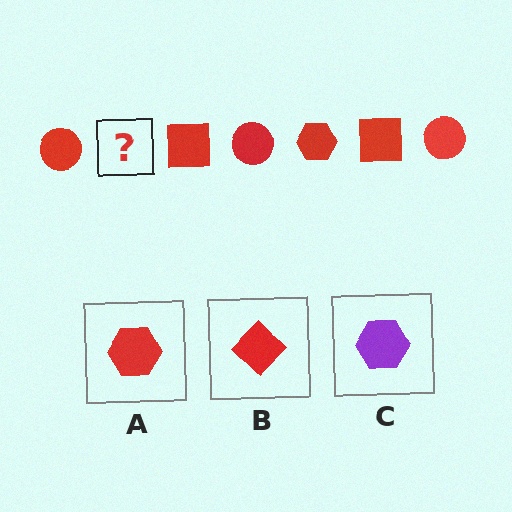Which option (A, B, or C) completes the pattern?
A.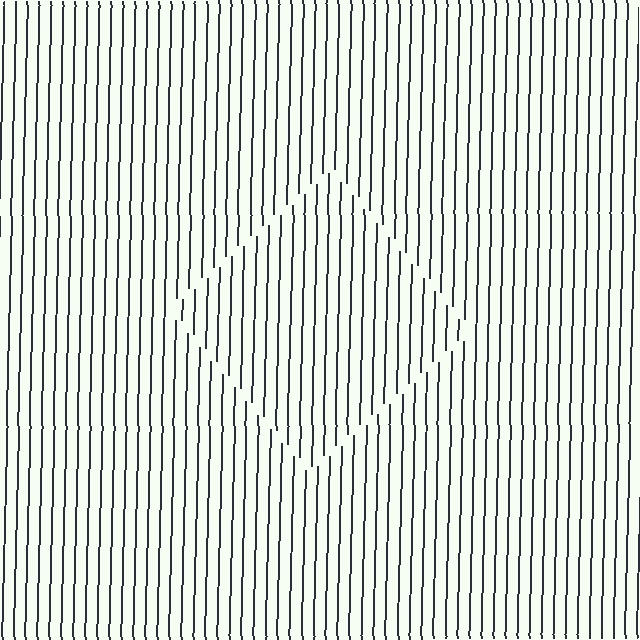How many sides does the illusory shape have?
4 sides — the line-ends trace a square.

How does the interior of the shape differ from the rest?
The interior of the shape contains the same grating, shifted by half a period — the contour is defined by the phase discontinuity where line-ends from the inner and outer gratings abut.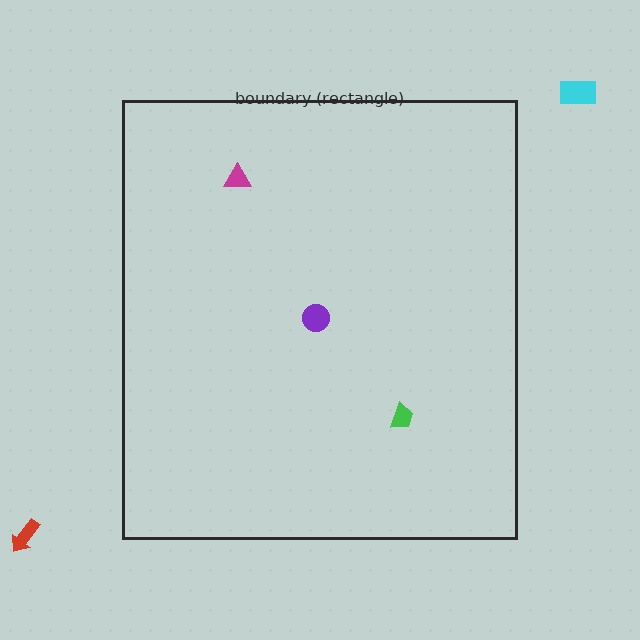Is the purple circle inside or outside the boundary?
Inside.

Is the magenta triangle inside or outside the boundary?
Inside.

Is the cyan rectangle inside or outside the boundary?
Outside.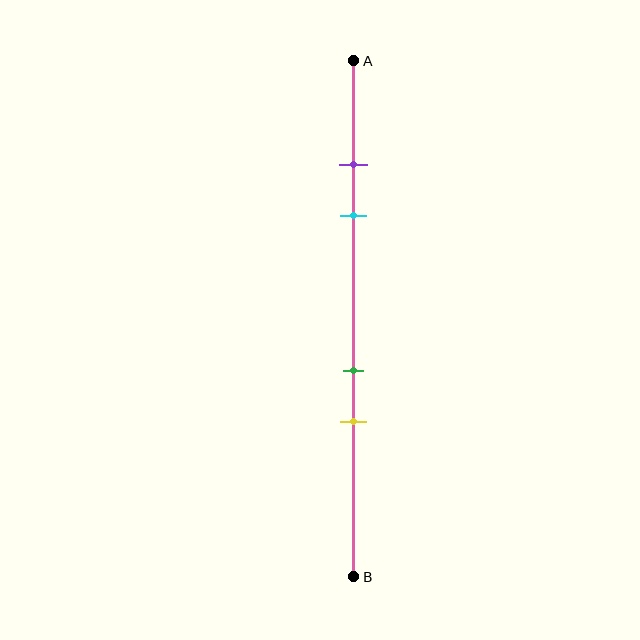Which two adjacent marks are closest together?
The purple and cyan marks are the closest adjacent pair.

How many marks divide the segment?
There are 4 marks dividing the segment.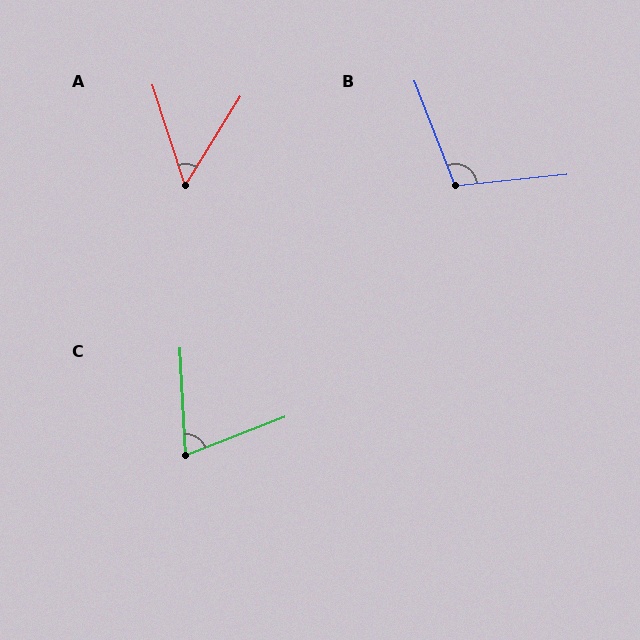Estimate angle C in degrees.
Approximately 72 degrees.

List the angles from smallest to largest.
A (50°), C (72°), B (105°).